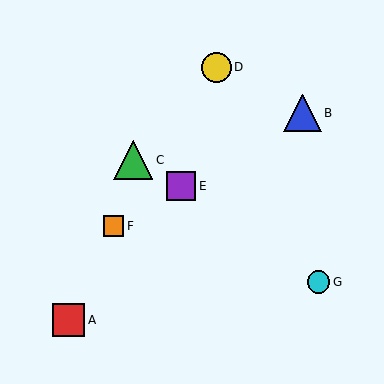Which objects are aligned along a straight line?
Objects B, E, F are aligned along a straight line.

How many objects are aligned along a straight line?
3 objects (B, E, F) are aligned along a straight line.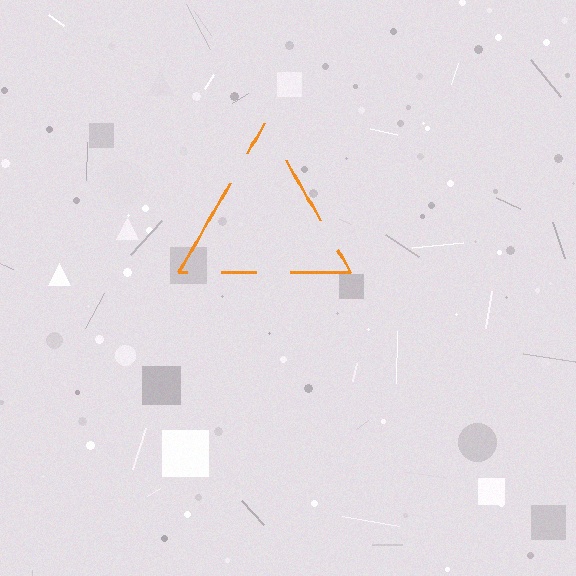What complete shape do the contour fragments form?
The contour fragments form a triangle.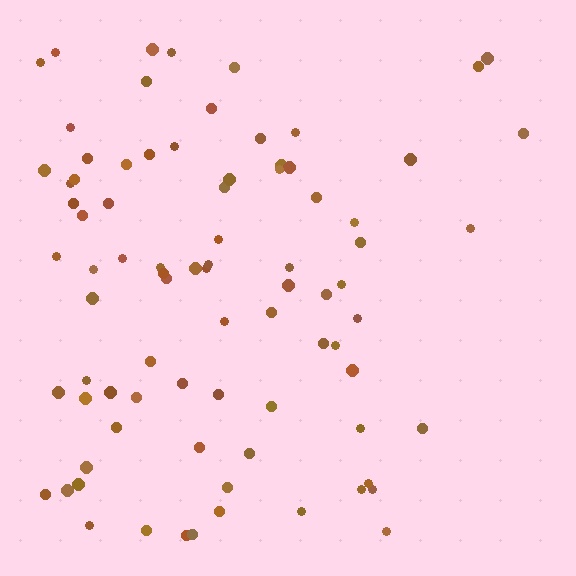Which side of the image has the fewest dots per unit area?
The right.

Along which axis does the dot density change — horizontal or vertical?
Horizontal.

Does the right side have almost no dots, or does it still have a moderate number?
Still a moderate number, just noticeably fewer than the left.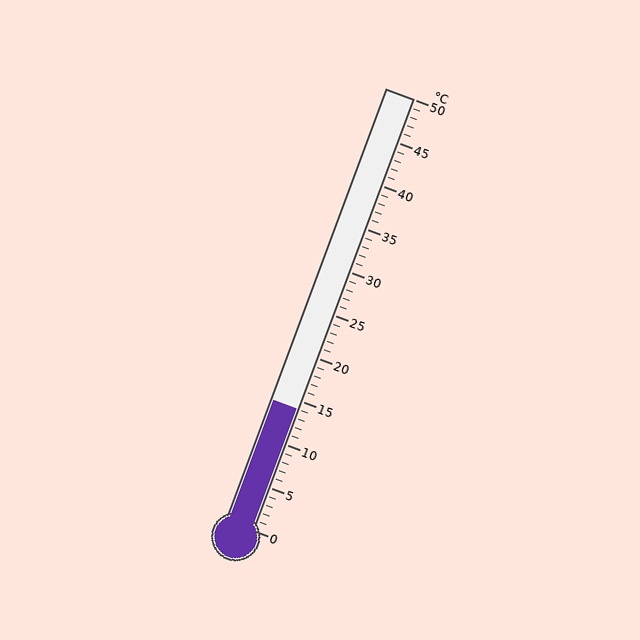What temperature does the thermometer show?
The thermometer shows approximately 14°C.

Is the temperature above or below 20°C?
The temperature is below 20°C.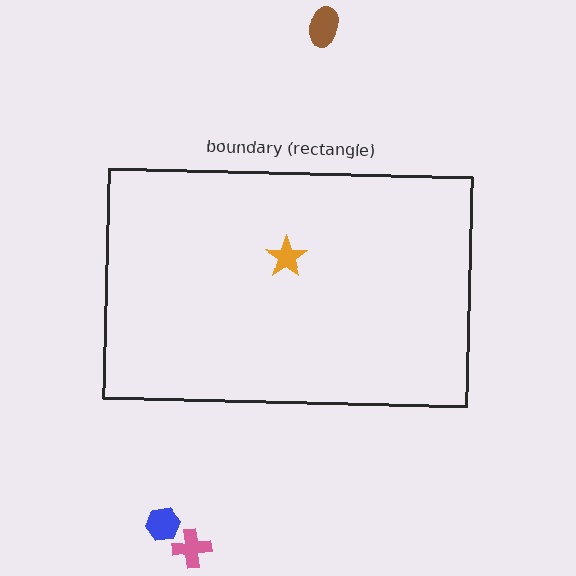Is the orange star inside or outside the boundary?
Inside.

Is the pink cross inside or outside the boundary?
Outside.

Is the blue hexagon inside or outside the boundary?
Outside.